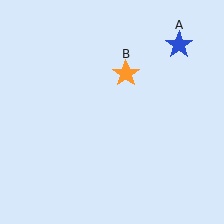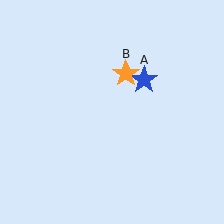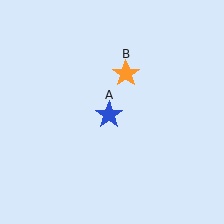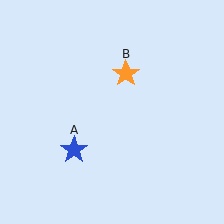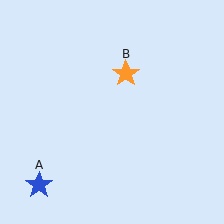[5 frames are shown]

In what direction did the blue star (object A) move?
The blue star (object A) moved down and to the left.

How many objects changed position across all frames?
1 object changed position: blue star (object A).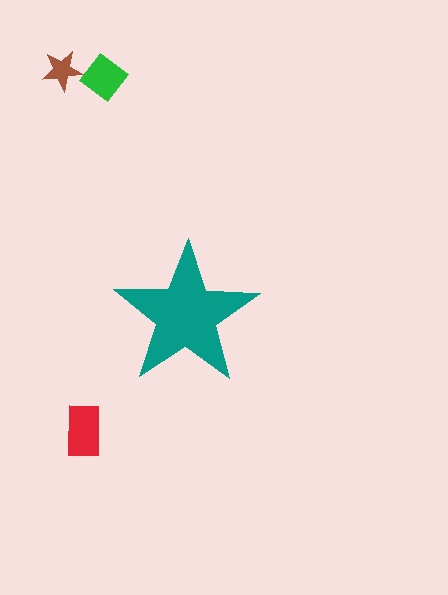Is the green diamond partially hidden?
No, the green diamond is fully visible.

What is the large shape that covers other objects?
A teal star.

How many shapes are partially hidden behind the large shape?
0 shapes are partially hidden.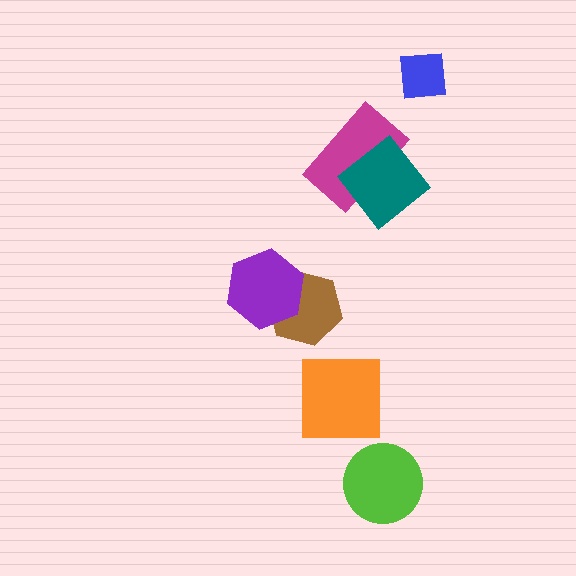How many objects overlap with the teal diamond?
1 object overlaps with the teal diamond.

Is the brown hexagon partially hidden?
Yes, it is partially covered by another shape.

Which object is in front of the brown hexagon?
The purple hexagon is in front of the brown hexagon.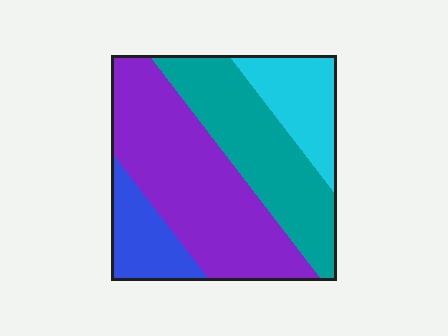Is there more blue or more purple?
Purple.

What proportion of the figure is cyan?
Cyan takes up about one sixth (1/6) of the figure.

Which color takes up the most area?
Purple, at roughly 45%.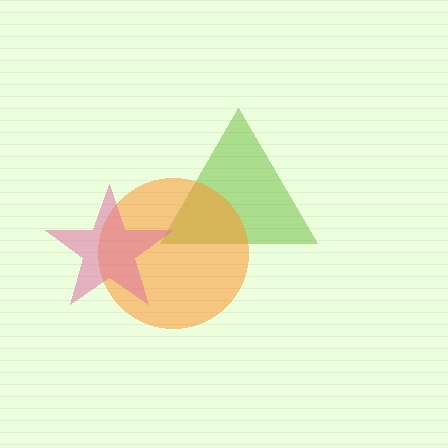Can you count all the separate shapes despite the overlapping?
Yes, there are 3 separate shapes.